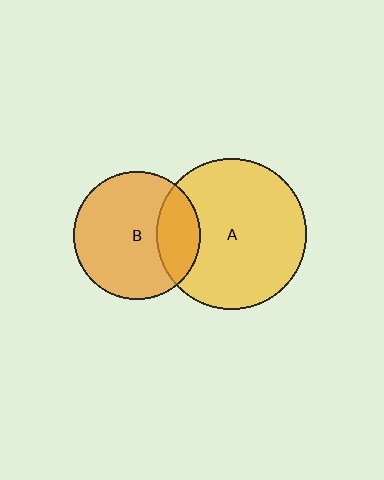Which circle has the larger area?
Circle A (yellow).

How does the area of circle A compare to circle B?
Approximately 1.4 times.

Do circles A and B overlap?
Yes.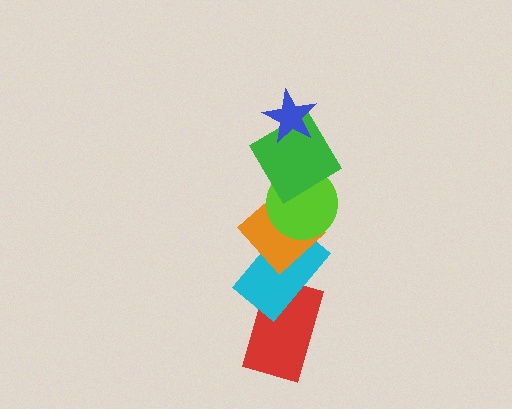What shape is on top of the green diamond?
The blue star is on top of the green diamond.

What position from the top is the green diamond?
The green diamond is 2nd from the top.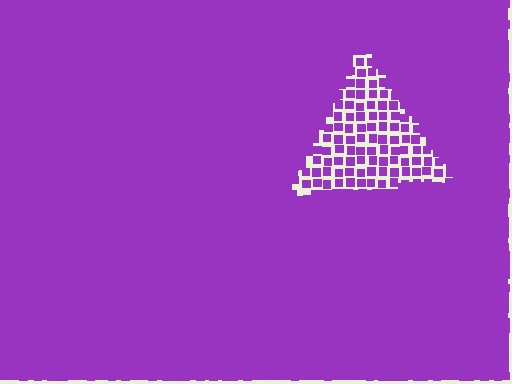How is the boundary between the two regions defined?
The boundary is defined by a change in element density (approximately 2.7x ratio). All elements are the same color, size, and shape.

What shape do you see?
I see a triangle.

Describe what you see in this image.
The image contains small purple elements arranged at two different densities. A triangle-shaped region is visible where the elements are less densely packed than the surrounding area.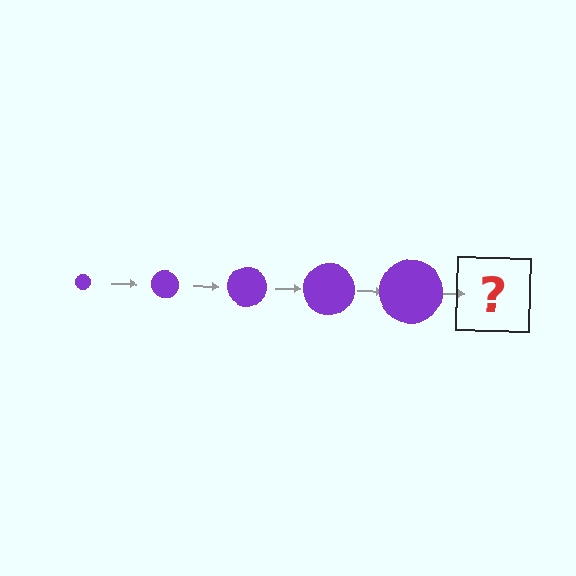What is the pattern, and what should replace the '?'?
The pattern is that the circle gets progressively larger each step. The '?' should be a purple circle, larger than the previous one.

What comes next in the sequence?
The next element should be a purple circle, larger than the previous one.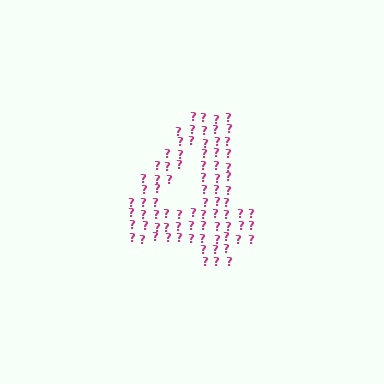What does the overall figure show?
The overall figure shows the digit 4.